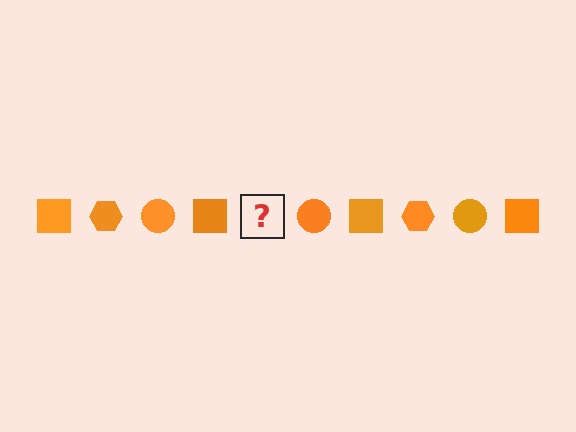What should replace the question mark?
The question mark should be replaced with an orange hexagon.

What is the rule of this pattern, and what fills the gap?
The rule is that the pattern cycles through square, hexagon, circle shapes in orange. The gap should be filled with an orange hexagon.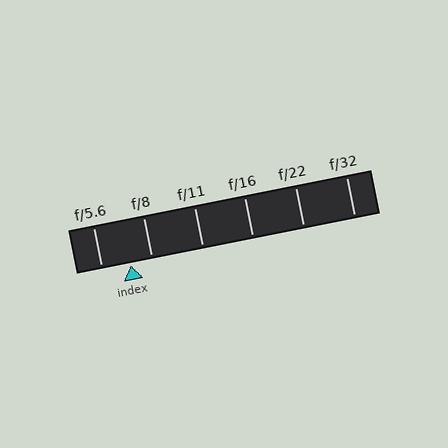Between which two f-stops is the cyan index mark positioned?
The index mark is between f/5.6 and f/8.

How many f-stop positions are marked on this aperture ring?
There are 6 f-stop positions marked.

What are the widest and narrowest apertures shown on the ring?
The widest aperture shown is f/5.6 and the narrowest is f/32.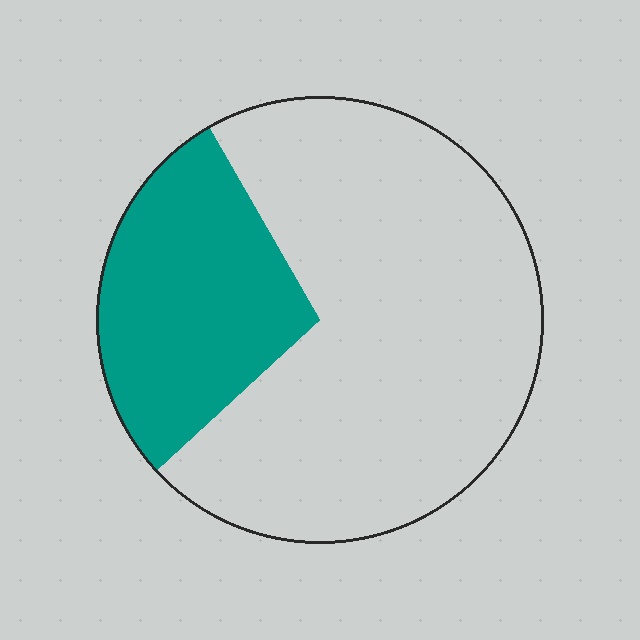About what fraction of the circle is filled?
About one quarter (1/4).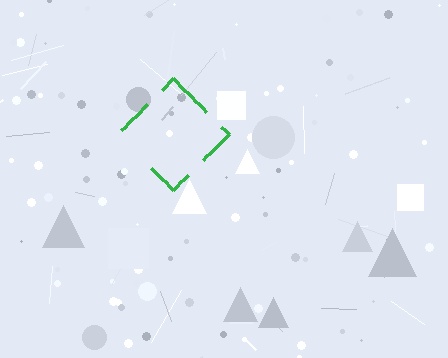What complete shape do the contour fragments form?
The contour fragments form a diamond.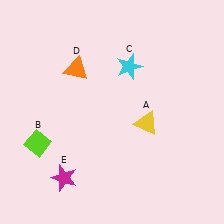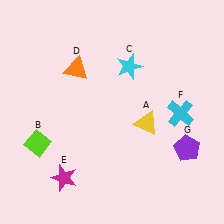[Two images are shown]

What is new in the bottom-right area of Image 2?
A purple pentagon (G) was added in the bottom-right area of Image 2.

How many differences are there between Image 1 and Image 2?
There are 2 differences between the two images.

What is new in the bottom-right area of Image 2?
A cyan cross (F) was added in the bottom-right area of Image 2.